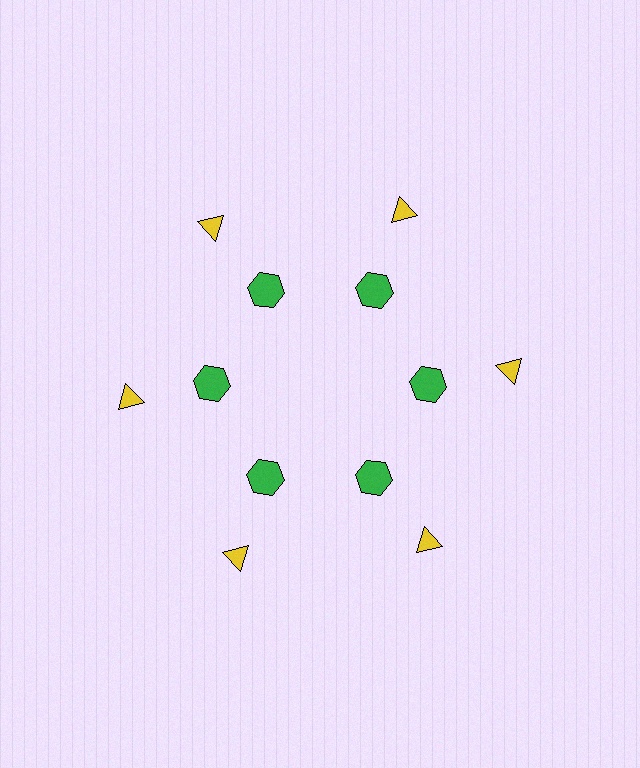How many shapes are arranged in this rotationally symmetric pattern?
There are 12 shapes, arranged in 6 groups of 2.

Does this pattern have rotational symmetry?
Yes, this pattern has 6-fold rotational symmetry. It looks the same after rotating 60 degrees around the center.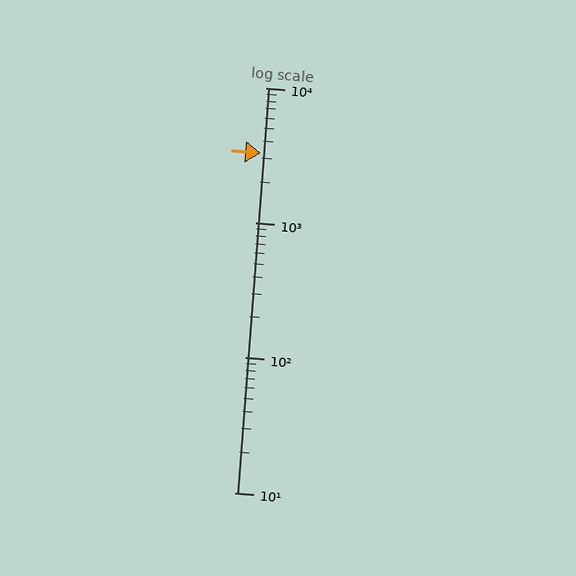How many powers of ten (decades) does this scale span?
The scale spans 3 decades, from 10 to 10000.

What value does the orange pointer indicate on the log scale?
The pointer indicates approximately 3300.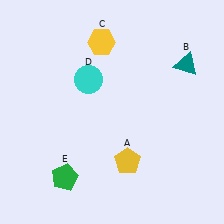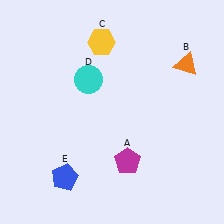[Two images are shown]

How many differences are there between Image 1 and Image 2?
There are 3 differences between the two images.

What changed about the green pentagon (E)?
In Image 1, E is green. In Image 2, it changed to blue.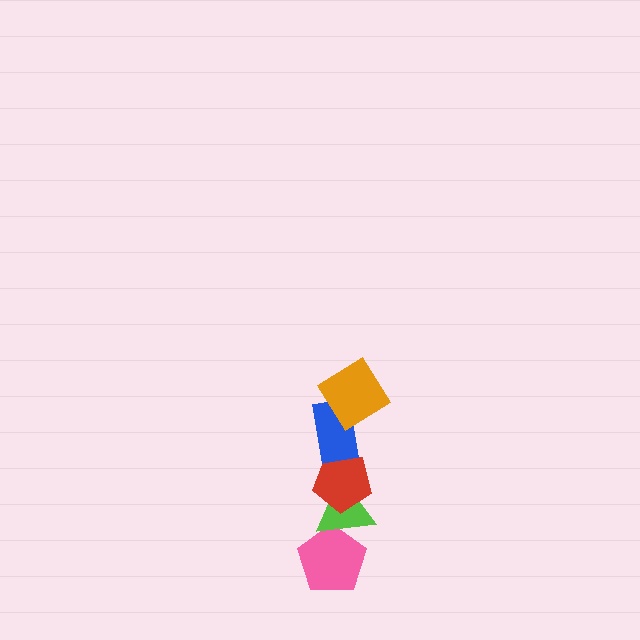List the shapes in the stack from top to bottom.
From top to bottom: the orange diamond, the blue rectangle, the red pentagon, the lime triangle, the pink pentagon.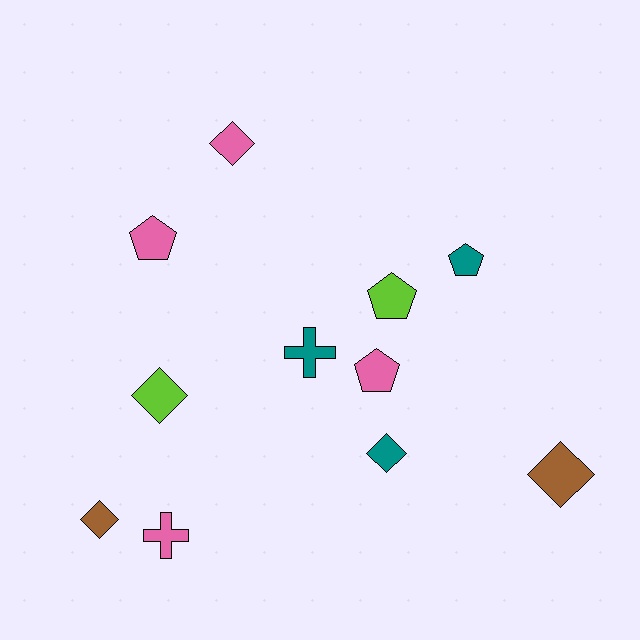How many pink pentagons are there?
There are 2 pink pentagons.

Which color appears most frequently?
Pink, with 4 objects.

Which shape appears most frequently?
Diamond, with 5 objects.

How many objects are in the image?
There are 11 objects.